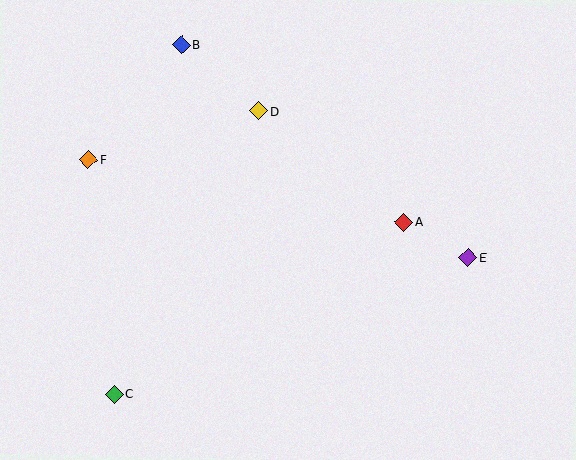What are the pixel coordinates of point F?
Point F is at (88, 160).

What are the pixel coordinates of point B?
Point B is at (181, 45).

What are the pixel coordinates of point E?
Point E is at (468, 257).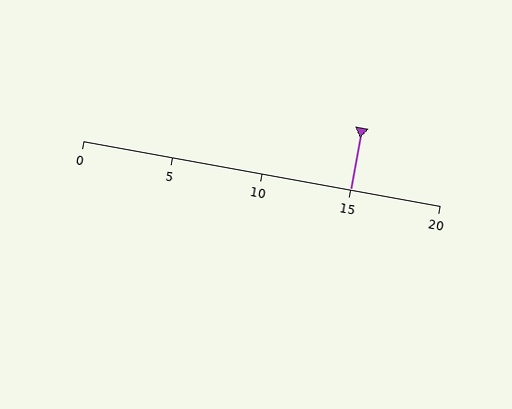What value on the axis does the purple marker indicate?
The marker indicates approximately 15.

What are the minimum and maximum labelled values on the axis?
The axis runs from 0 to 20.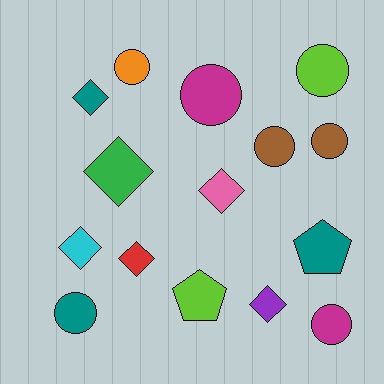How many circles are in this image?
There are 7 circles.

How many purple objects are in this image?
There is 1 purple object.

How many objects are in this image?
There are 15 objects.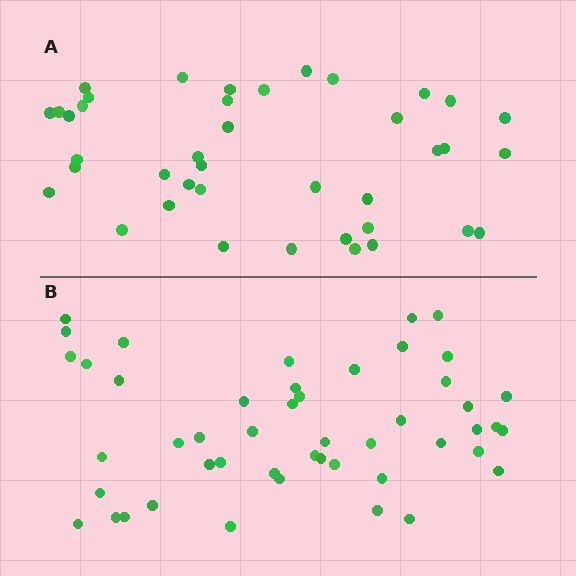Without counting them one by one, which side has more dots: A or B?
Region B (the bottom region) has more dots.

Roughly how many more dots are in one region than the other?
Region B has roughly 8 or so more dots than region A.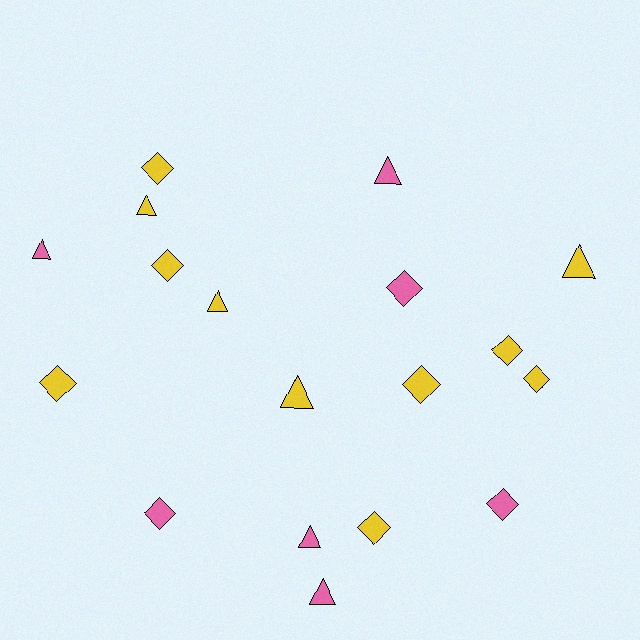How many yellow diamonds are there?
There are 7 yellow diamonds.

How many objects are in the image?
There are 18 objects.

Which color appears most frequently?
Yellow, with 11 objects.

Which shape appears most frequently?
Diamond, with 10 objects.